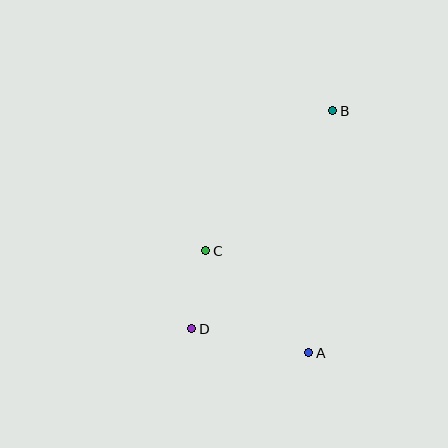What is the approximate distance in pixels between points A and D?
The distance between A and D is approximately 120 pixels.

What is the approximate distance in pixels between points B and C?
The distance between B and C is approximately 189 pixels.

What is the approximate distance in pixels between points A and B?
The distance between A and B is approximately 243 pixels.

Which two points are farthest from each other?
Points B and D are farthest from each other.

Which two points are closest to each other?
Points C and D are closest to each other.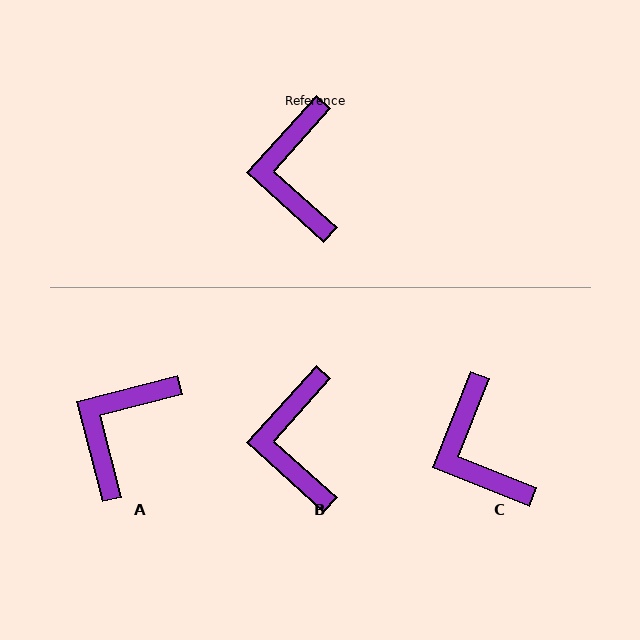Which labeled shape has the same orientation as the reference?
B.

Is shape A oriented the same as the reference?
No, it is off by about 34 degrees.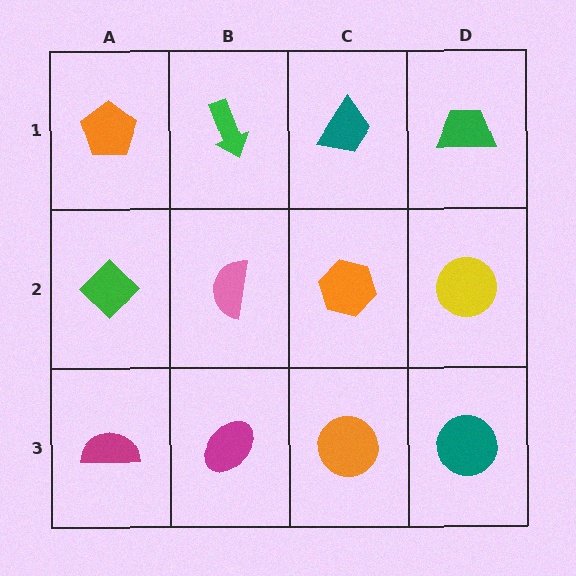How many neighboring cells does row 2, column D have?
3.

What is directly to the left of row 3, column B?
A magenta semicircle.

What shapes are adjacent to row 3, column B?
A pink semicircle (row 2, column B), a magenta semicircle (row 3, column A), an orange circle (row 3, column C).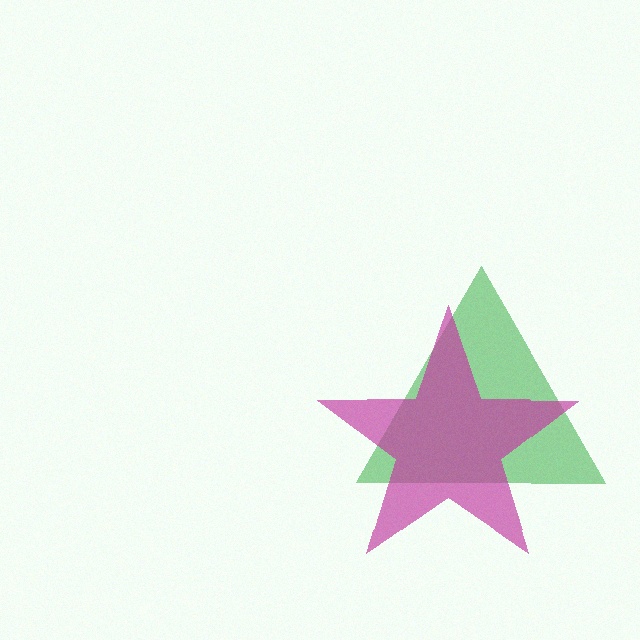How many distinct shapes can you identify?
There are 2 distinct shapes: a green triangle, a magenta star.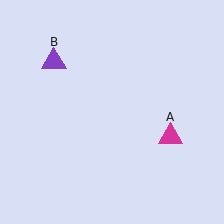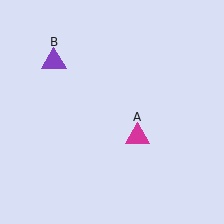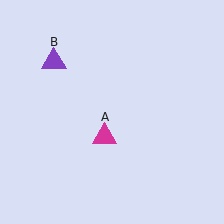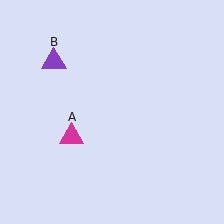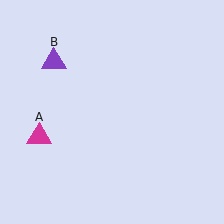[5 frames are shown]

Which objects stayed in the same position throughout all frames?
Purple triangle (object B) remained stationary.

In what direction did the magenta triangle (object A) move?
The magenta triangle (object A) moved left.